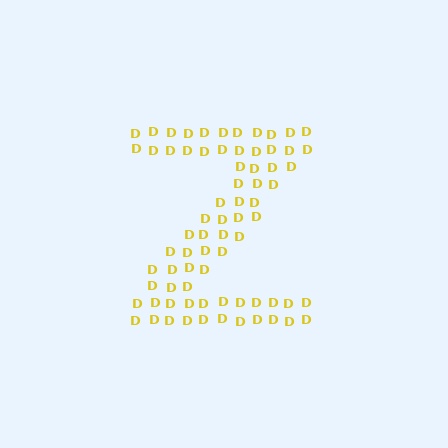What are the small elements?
The small elements are letter D's.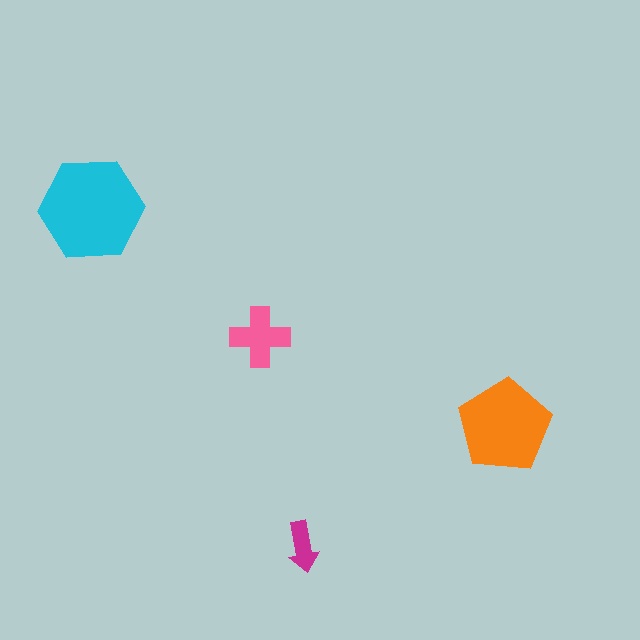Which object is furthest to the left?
The cyan hexagon is leftmost.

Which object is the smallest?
The magenta arrow.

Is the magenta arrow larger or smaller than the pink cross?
Smaller.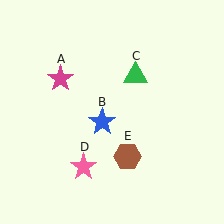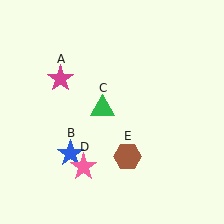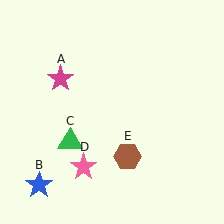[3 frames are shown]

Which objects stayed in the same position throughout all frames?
Magenta star (object A) and pink star (object D) and brown hexagon (object E) remained stationary.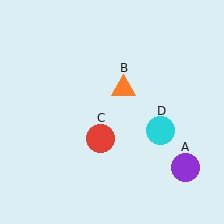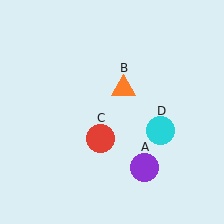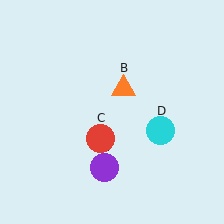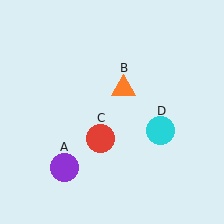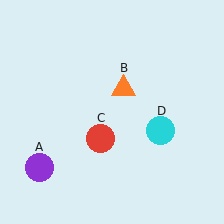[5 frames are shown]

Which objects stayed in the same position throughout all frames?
Orange triangle (object B) and red circle (object C) and cyan circle (object D) remained stationary.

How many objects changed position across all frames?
1 object changed position: purple circle (object A).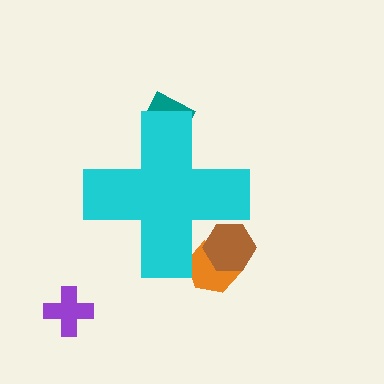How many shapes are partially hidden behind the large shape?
3 shapes are partially hidden.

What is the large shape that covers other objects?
A cyan cross.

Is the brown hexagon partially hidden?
Yes, the brown hexagon is partially hidden behind the cyan cross.